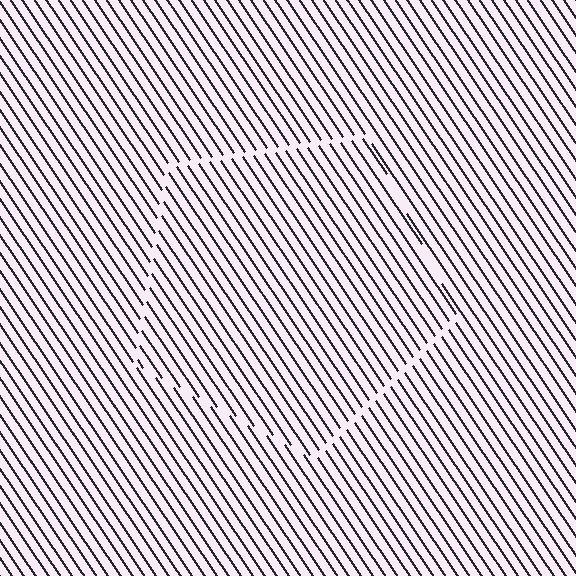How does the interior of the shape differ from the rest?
The interior of the shape contains the same grating, shifted by half a period — the contour is defined by the phase discontinuity where line-ends from the inner and outer gratings abut.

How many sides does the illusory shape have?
5 sides — the line-ends trace a pentagon.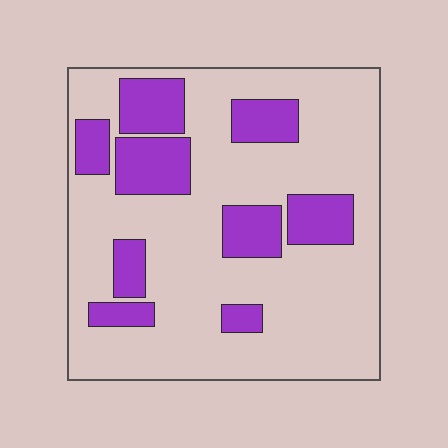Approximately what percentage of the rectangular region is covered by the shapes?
Approximately 25%.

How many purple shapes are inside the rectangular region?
9.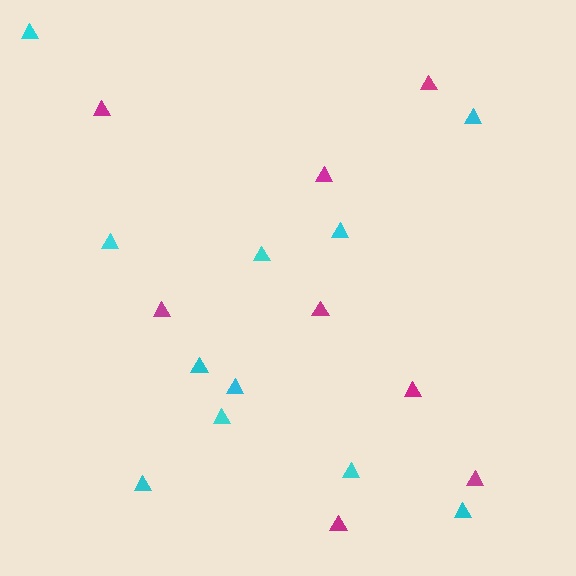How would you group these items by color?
There are 2 groups: one group of cyan triangles (11) and one group of magenta triangles (8).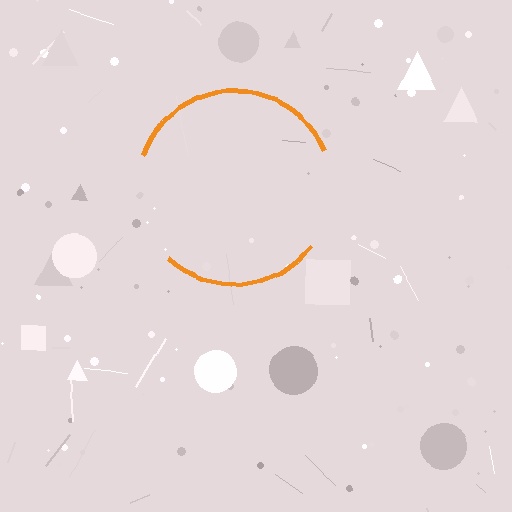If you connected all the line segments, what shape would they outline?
They would outline a circle.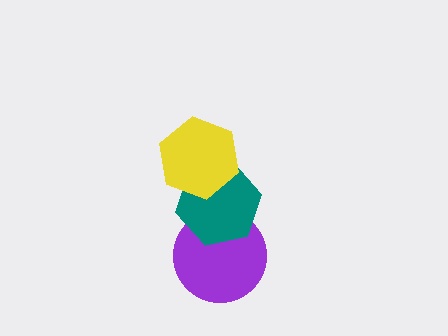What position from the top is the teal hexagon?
The teal hexagon is 2nd from the top.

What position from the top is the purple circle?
The purple circle is 3rd from the top.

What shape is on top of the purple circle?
The teal hexagon is on top of the purple circle.